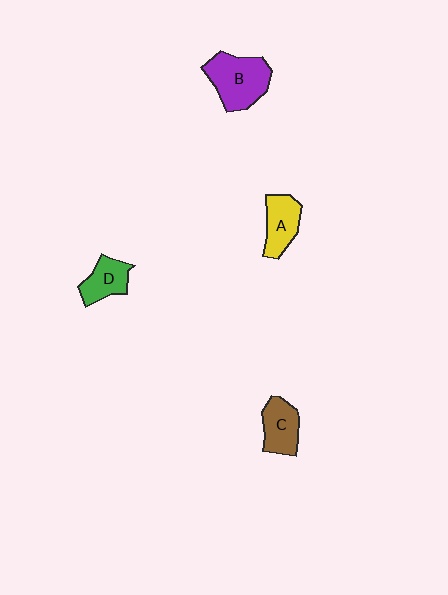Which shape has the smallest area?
Shape D (green).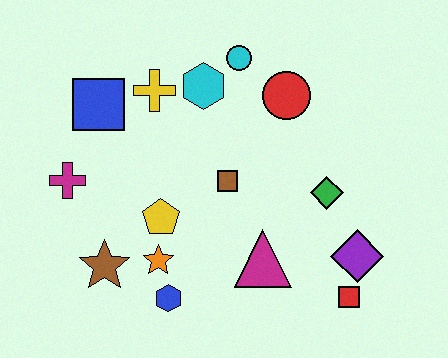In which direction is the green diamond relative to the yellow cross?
The green diamond is to the right of the yellow cross.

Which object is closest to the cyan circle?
The cyan hexagon is closest to the cyan circle.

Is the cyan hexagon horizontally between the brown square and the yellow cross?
Yes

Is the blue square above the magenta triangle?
Yes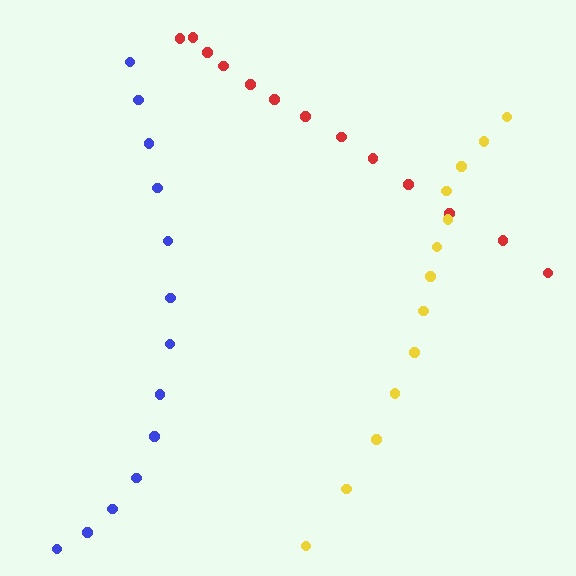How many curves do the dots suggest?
There are 3 distinct paths.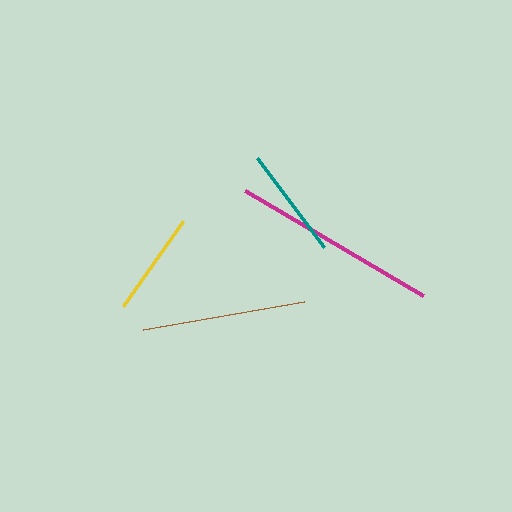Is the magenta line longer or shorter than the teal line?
The magenta line is longer than the teal line.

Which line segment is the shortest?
The yellow line is the shortest at approximately 103 pixels.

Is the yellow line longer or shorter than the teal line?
The teal line is longer than the yellow line.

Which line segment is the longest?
The magenta line is the longest at approximately 206 pixels.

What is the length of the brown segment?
The brown segment is approximately 164 pixels long.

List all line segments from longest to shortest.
From longest to shortest: magenta, brown, teal, yellow.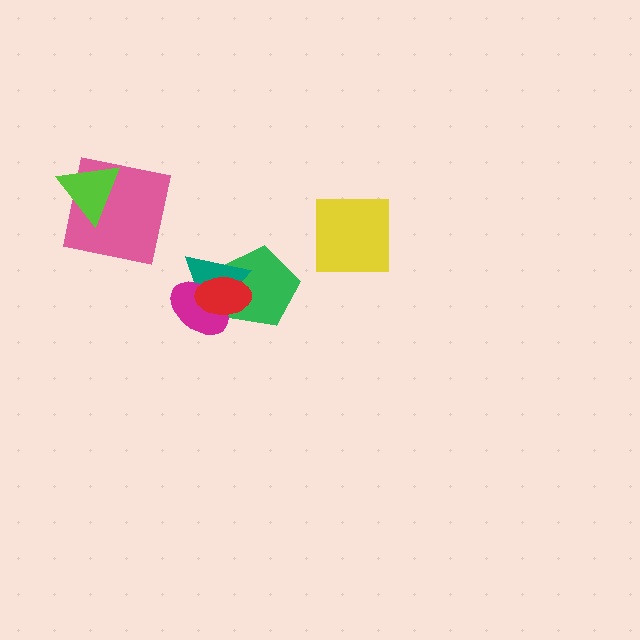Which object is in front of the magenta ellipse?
The red ellipse is in front of the magenta ellipse.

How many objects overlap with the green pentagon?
3 objects overlap with the green pentagon.